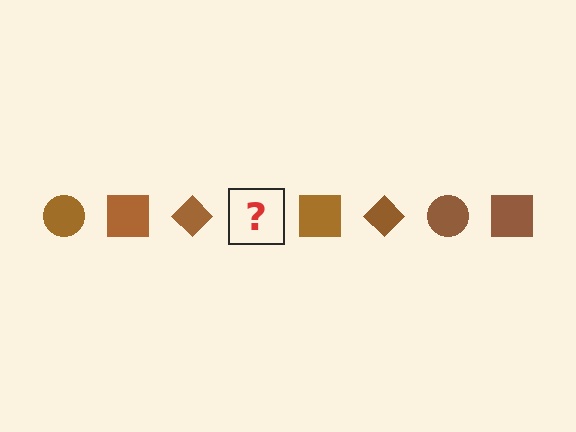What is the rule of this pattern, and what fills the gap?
The rule is that the pattern cycles through circle, square, diamond shapes in brown. The gap should be filled with a brown circle.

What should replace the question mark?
The question mark should be replaced with a brown circle.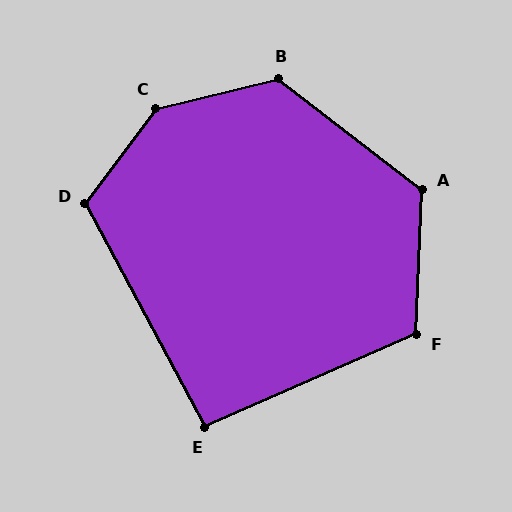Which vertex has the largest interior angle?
C, at approximately 140 degrees.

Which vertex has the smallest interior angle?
E, at approximately 95 degrees.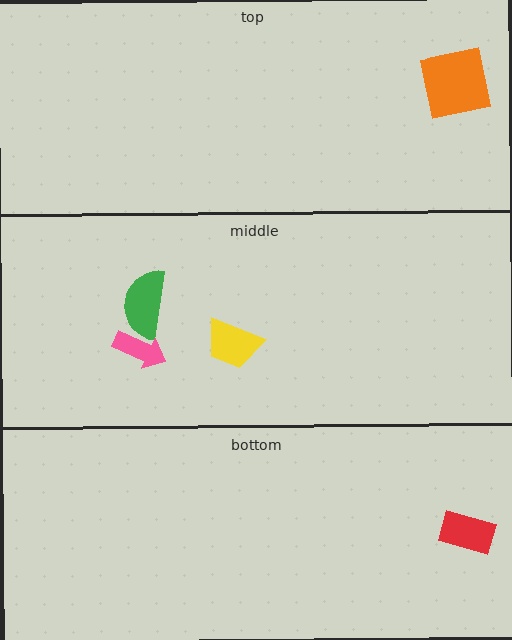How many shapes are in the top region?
1.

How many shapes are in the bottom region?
1.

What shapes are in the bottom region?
The red rectangle.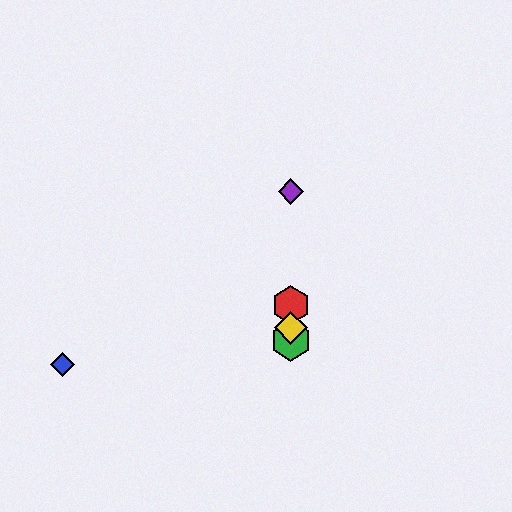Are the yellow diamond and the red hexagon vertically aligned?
Yes, both are at x≈291.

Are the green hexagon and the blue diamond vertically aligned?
No, the green hexagon is at x≈291 and the blue diamond is at x≈63.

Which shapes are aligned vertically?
The red hexagon, the green hexagon, the yellow diamond, the purple diamond are aligned vertically.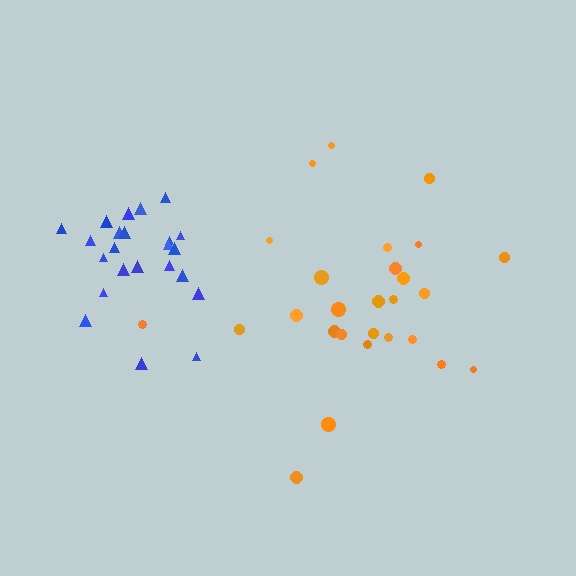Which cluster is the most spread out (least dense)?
Orange.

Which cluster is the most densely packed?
Blue.